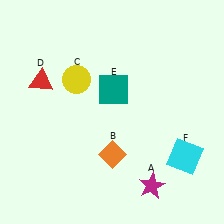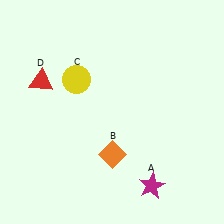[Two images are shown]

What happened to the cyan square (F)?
The cyan square (F) was removed in Image 2. It was in the bottom-right area of Image 1.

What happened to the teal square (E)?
The teal square (E) was removed in Image 2. It was in the top-right area of Image 1.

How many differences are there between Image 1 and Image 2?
There are 2 differences between the two images.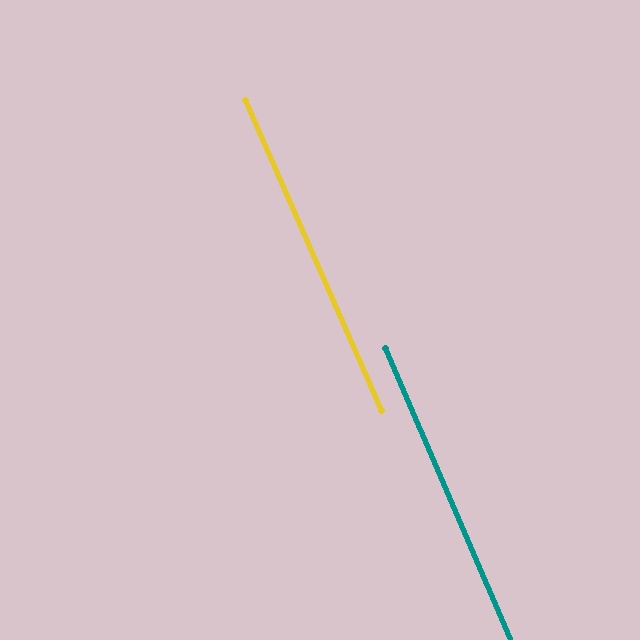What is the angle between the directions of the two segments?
Approximately 0 degrees.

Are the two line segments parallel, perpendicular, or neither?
Parallel — their directions differ by only 0.5°.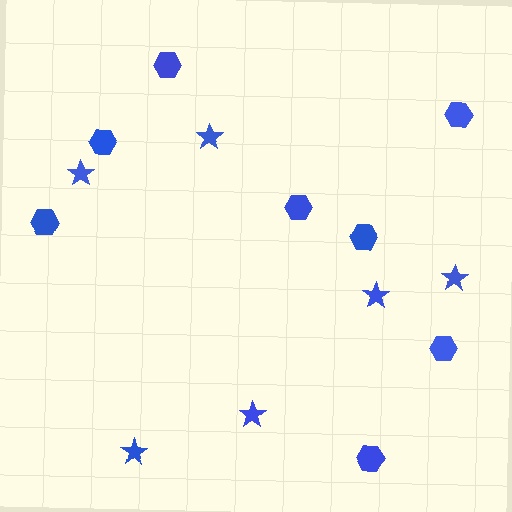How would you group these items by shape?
There are 2 groups: one group of hexagons (8) and one group of stars (6).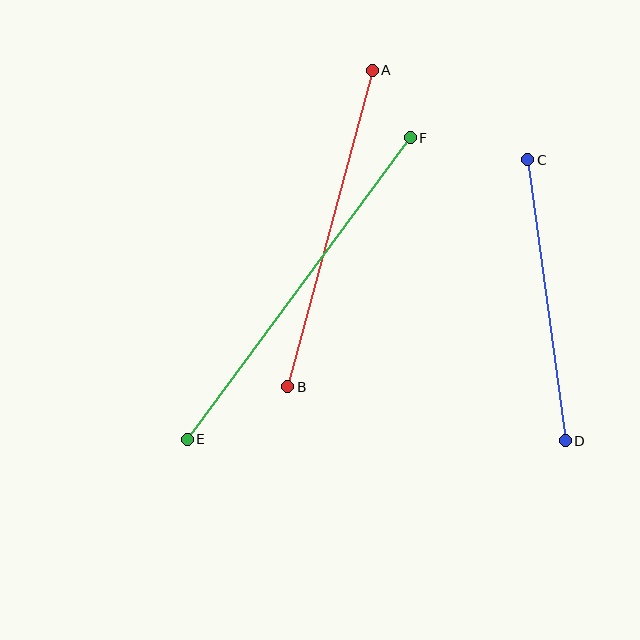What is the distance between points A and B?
The distance is approximately 327 pixels.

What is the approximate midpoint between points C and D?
The midpoint is at approximately (546, 300) pixels.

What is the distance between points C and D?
The distance is approximately 284 pixels.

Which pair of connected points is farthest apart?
Points E and F are farthest apart.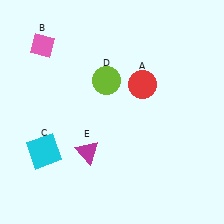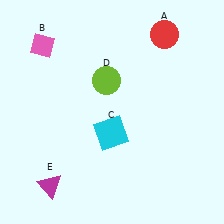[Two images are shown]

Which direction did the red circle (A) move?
The red circle (A) moved up.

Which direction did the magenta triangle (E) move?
The magenta triangle (E) moved left.